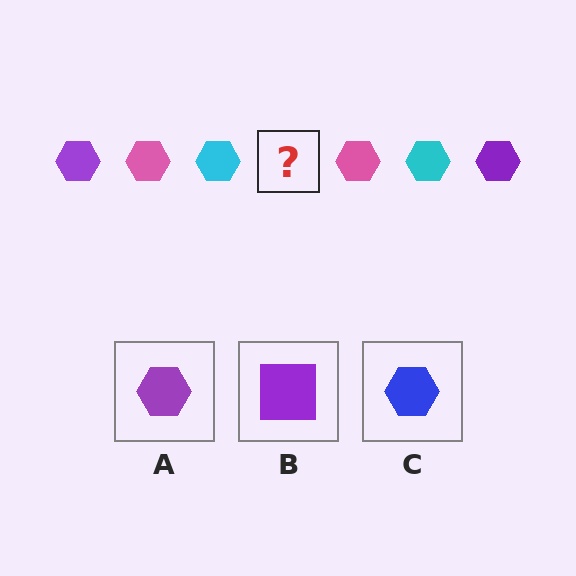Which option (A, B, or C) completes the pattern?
A.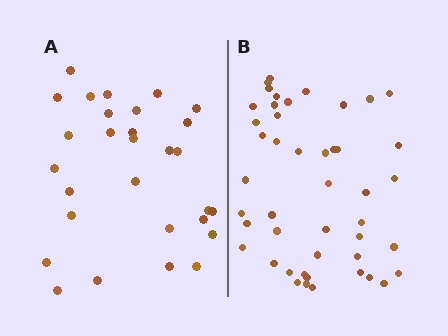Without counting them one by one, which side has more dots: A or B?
Region B (the right region) has more dots.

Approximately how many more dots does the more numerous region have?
Region B has approximately 15 more dots than region A.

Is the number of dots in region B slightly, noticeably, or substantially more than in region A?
Region B has substantially more. The ratio is roughly 1.6 to 1.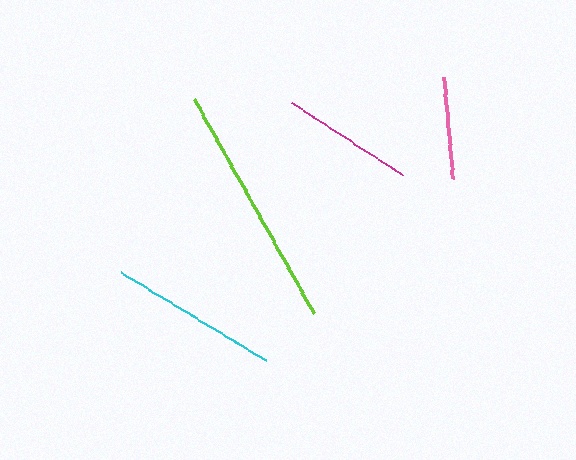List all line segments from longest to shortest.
From longest to shortest: lime, cyan, magenta, pink.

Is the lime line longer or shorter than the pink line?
The lime line is longer than the pink line.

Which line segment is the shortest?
The pink line is the shortest at approximately 102 pixels.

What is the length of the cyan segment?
The cyan segment is approximately 169 pixels long.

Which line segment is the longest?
The lime line is the longest at approximately 245 pixels.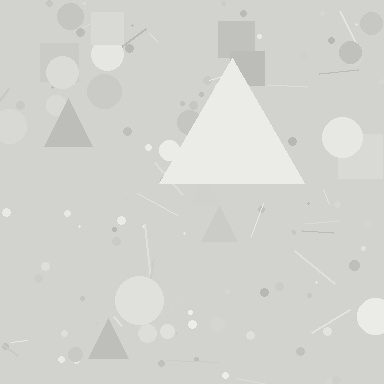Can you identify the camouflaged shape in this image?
The camouflaged shape is a triangle.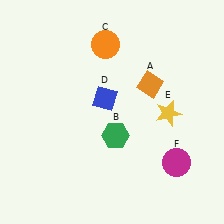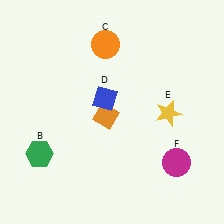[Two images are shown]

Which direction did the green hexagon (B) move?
The green hexagon (B) moved left.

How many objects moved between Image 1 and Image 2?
2 objects moved between the two images.